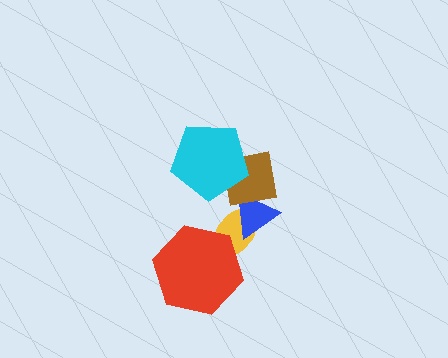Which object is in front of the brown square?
The cyan pentagon is in front of the brown square.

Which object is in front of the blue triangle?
The brown square is in front of the blue triangle.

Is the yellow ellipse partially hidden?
Yes, it is partially covered by another shape.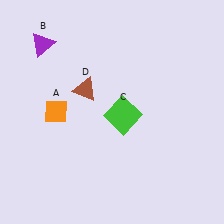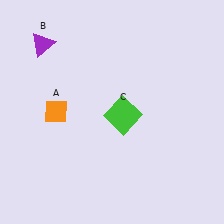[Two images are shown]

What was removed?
The brown triangle (D) was removed in Image 2.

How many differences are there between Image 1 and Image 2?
There is 1 difference between the two images.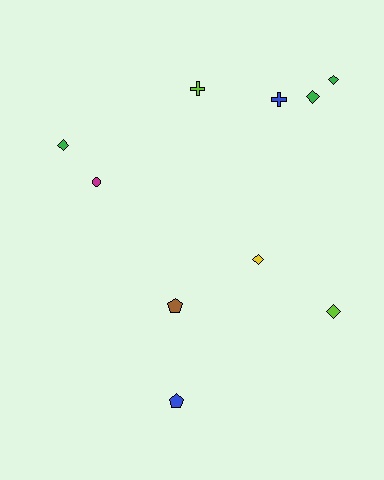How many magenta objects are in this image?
There is 1 magenta object.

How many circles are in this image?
There is 1 circle.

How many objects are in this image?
There are 10 objects.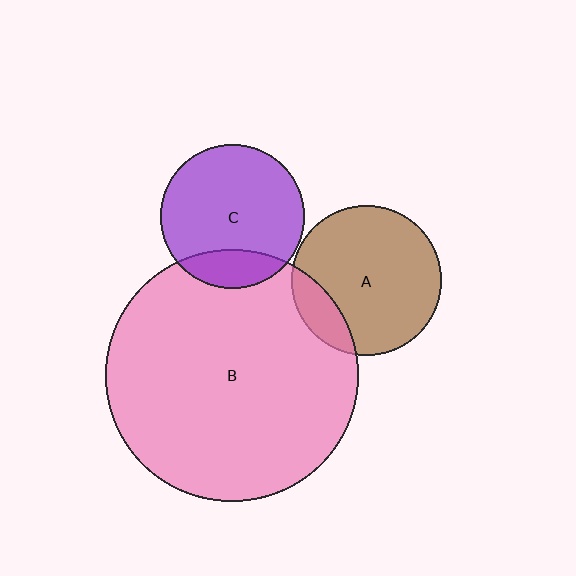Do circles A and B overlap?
Yes.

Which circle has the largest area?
Circle B (pink).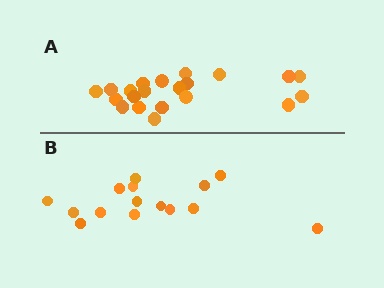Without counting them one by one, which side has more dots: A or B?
Region A (the top region) has more dots.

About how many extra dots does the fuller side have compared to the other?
Region A has about 6 more dots than region B.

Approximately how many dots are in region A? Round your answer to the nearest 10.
About 20 dots. (The exact count is 21, which rounds to 20.)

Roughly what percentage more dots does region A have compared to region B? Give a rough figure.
About 40% more.